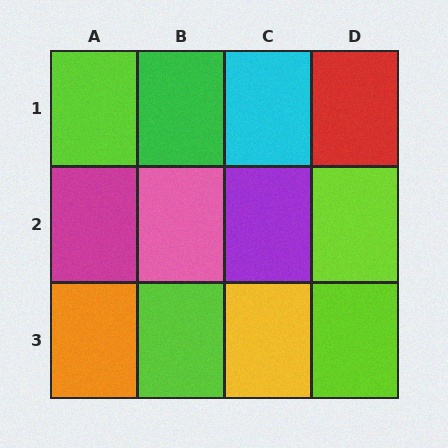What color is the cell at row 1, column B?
Green.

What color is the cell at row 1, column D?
Red.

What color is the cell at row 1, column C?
Cyan.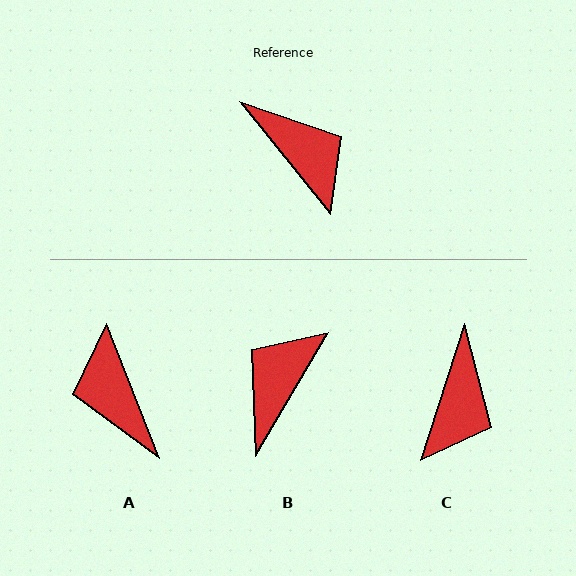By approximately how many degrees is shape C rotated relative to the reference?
Approximately 57 degrees clockwise.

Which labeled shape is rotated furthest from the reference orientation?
A, about 162 degrees away.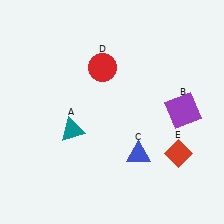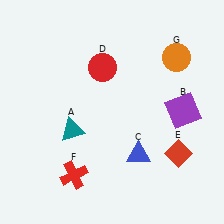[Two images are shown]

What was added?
A red cross (F), an orange circle (G) were added in Image 2.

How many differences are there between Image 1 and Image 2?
There are 2 differences between the two images.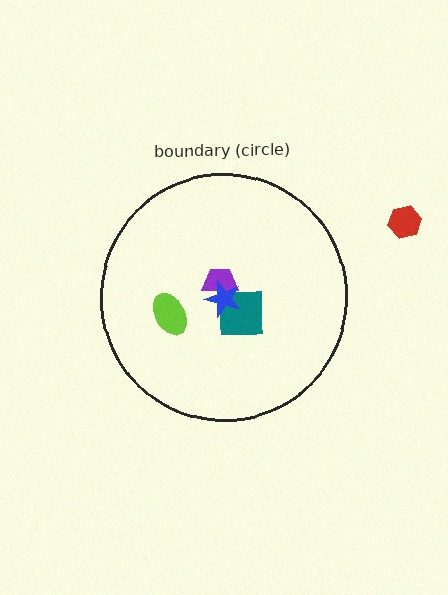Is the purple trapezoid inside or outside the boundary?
Inside.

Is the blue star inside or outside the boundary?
Inside.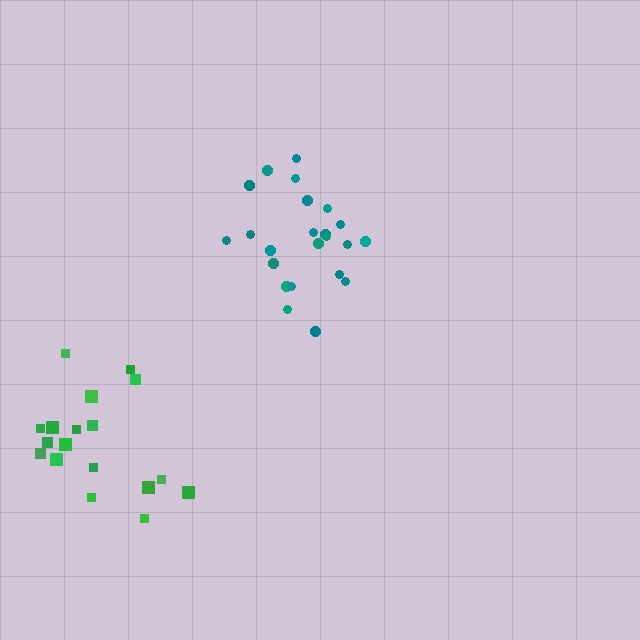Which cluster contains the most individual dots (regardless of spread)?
Teal (23).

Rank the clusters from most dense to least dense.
teal, green.